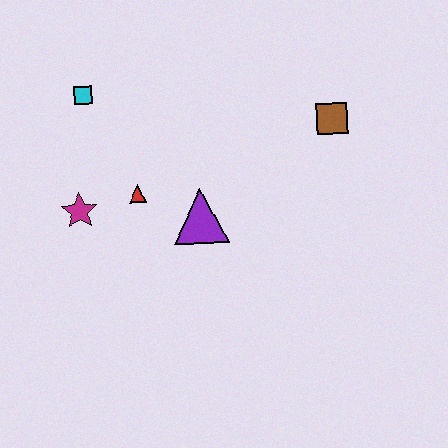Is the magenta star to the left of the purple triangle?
Yes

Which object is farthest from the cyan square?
The brown square is farthest from the cyan square.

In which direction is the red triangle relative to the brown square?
The red triangle is to the left of the brown square.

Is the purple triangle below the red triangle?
Yes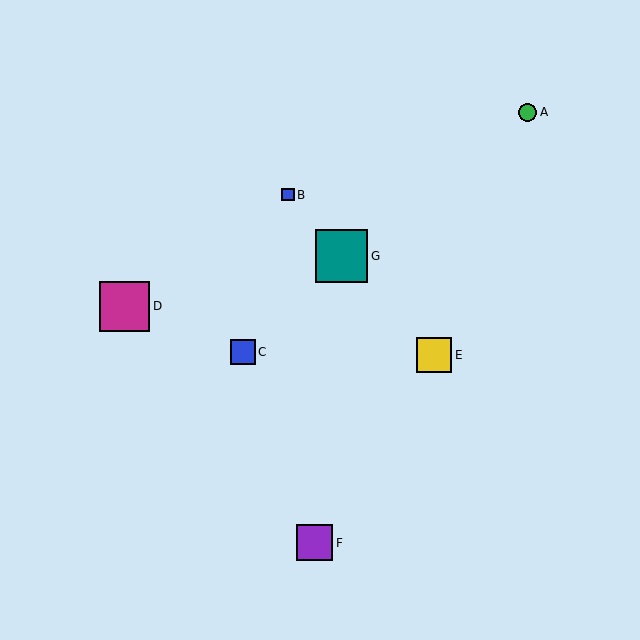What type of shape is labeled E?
Shape E is a yellow square.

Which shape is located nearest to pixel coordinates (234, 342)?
The blue square (labeled C) at (243, 352) is nearest to that location.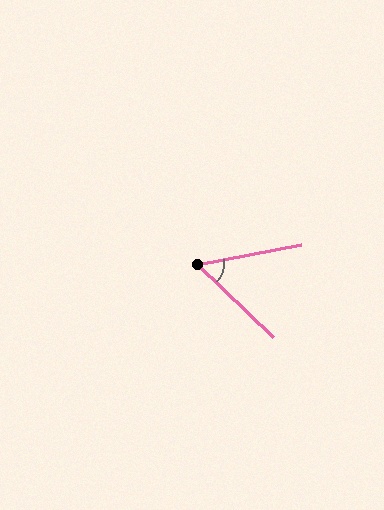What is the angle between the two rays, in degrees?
Approximately 55 degrees.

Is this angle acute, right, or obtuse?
It is acute.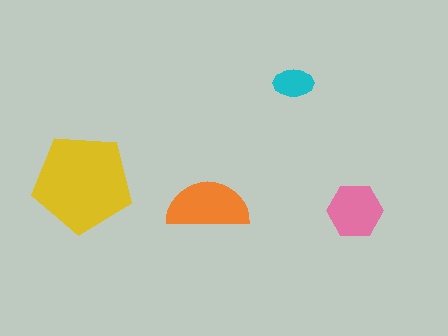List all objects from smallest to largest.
The cyan ellipse, the pink hexagon, the orange semicircle, the yellow pentagon.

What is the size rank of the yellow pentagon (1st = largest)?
1st.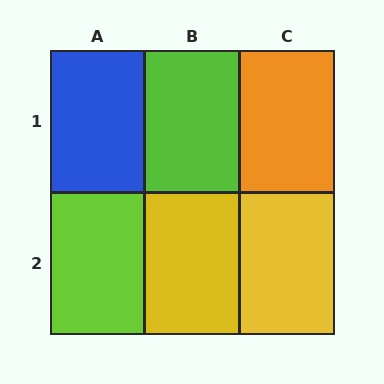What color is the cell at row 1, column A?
Blue.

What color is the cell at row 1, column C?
Orange.